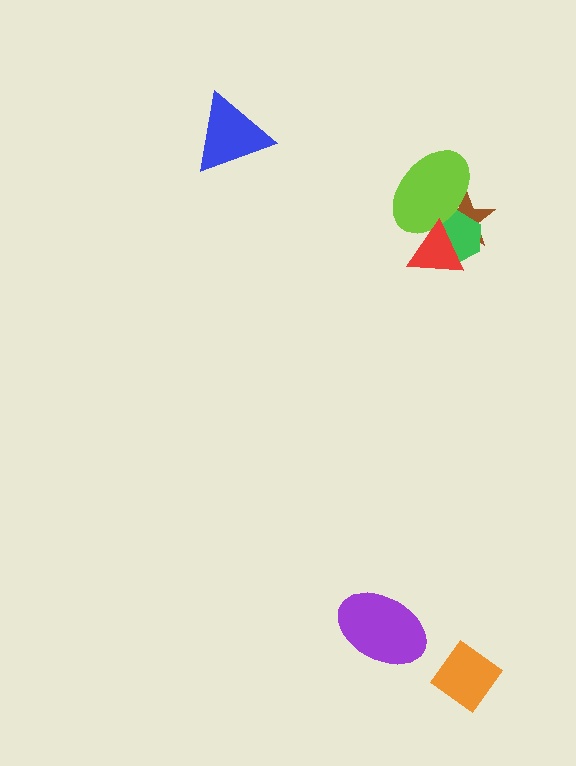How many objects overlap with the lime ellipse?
3 objects overlap with the lime ellipse.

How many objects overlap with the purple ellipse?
0 objects overlap with the purple ellipse.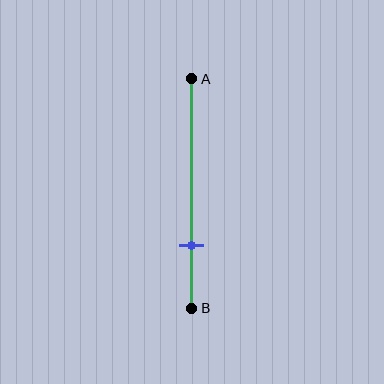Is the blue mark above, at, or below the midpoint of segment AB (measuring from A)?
The blue mark is below the midpoint of segment AB.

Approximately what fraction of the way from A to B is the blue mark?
The blue mark is approximately 75% of the way from A to B.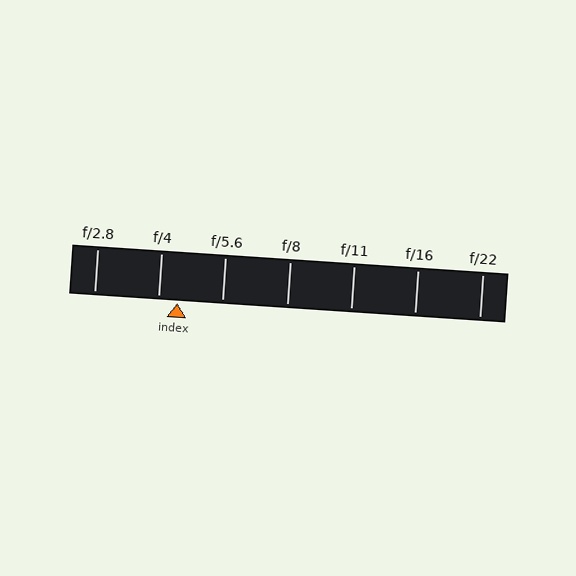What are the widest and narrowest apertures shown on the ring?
The widest aperture shown is f/2.8 and the narrowest is f/22.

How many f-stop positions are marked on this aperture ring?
There are 7 f-stop positions marked.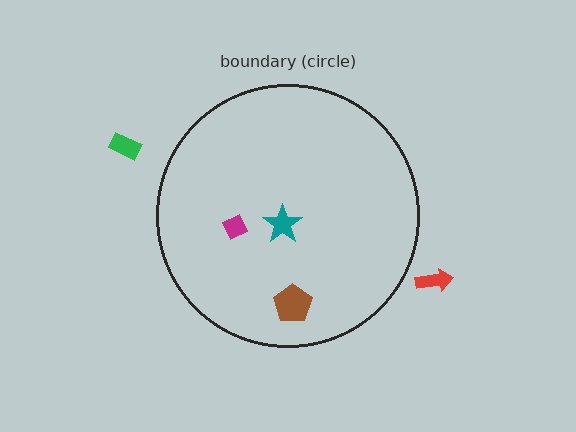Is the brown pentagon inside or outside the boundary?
Inside.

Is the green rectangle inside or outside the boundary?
Outside.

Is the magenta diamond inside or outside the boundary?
Inside.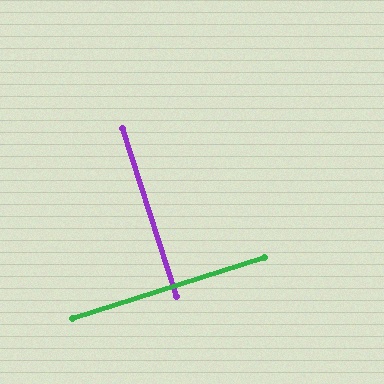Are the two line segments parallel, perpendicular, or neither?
Perpendicular — they meet at approximately 90°.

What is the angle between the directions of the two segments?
Approximately 90 degrees.